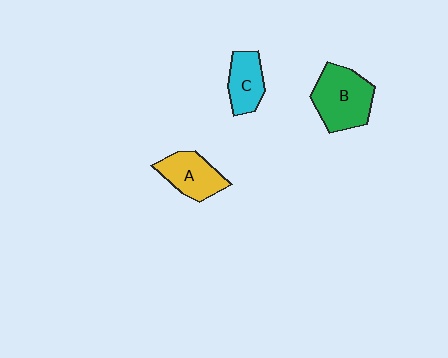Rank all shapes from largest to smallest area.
From largest to smallest: B (green), A (yellow), C (cyan).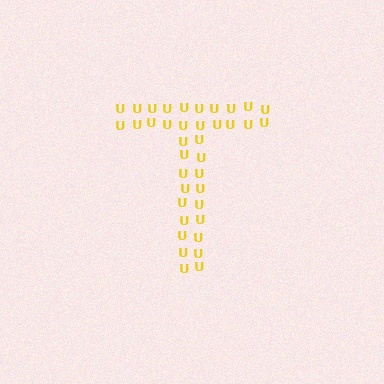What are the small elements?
The small elements are letter U's.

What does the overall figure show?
The overall figure shows the letter T.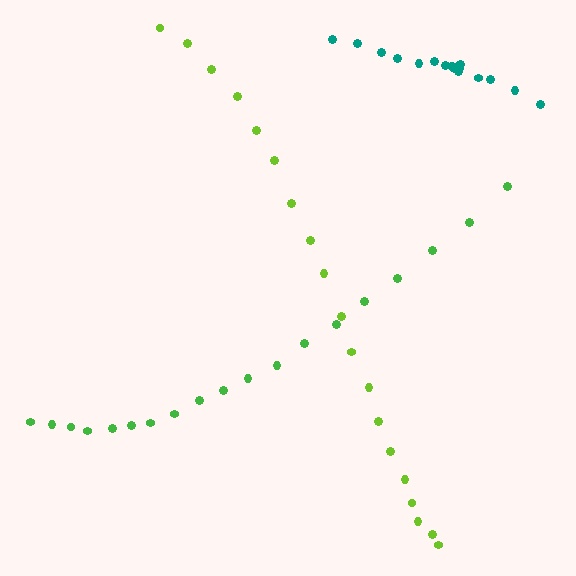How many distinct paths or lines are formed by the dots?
There are 3 distinct paths.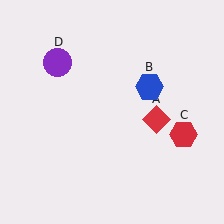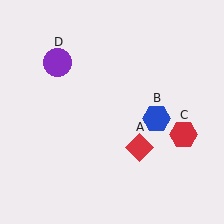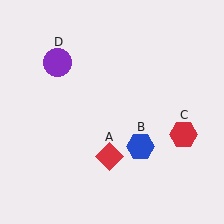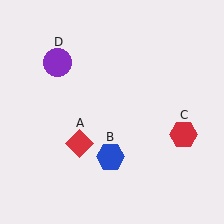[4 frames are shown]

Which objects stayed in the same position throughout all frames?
Red hexagon (object C) and purple circle (object D) remained stationary.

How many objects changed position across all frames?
2 objects changed position: red diamond (object A), blue hexagon (object B).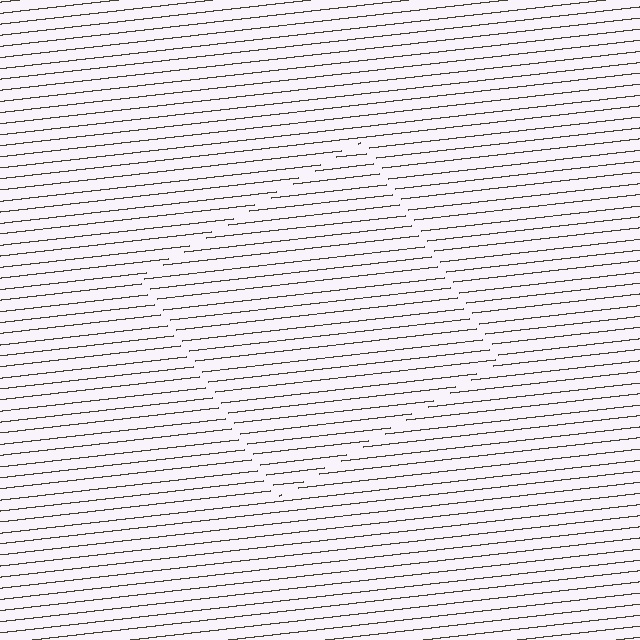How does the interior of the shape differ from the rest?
The interior of the shape contains the same grating, shifted by half a period — the contour is defined by the phase discontinuity where line-ends from the inner and outer gratings abut.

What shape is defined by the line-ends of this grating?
An illusory square. The interior of the shape contains the same grating, shifted by half a period — the contour is defined by the phase discontinuity where line-ends from the inner and outer gratings abut.